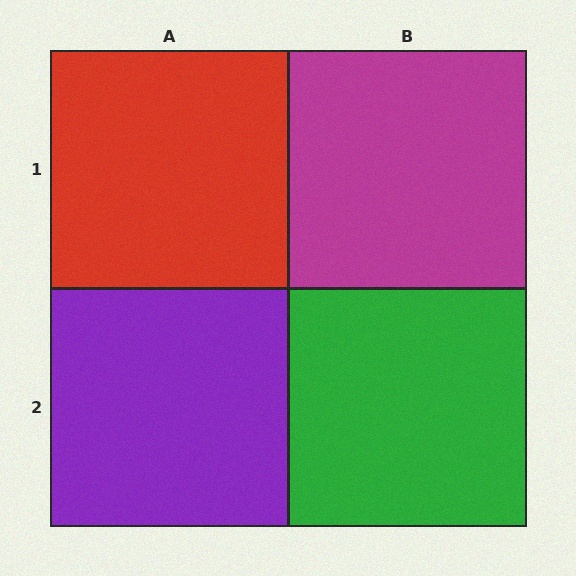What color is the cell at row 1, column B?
Magenta.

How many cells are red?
1 cell is red.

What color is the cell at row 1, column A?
Red.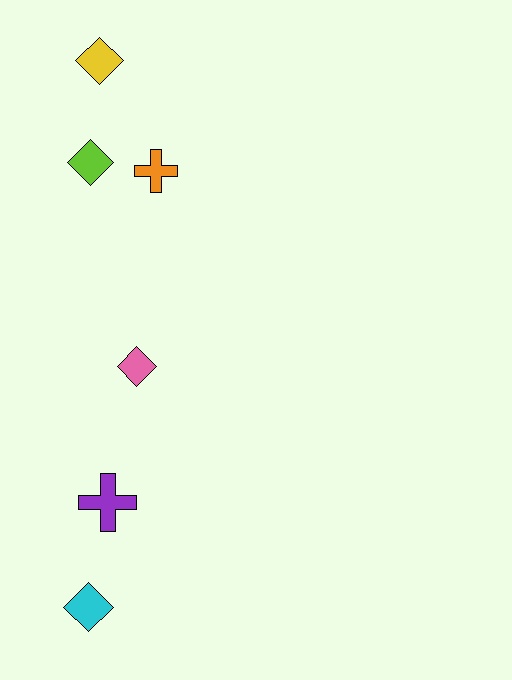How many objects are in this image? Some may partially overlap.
There are 6 objects.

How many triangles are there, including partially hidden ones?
There are no triangles.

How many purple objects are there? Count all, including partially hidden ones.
There is 1 purple object.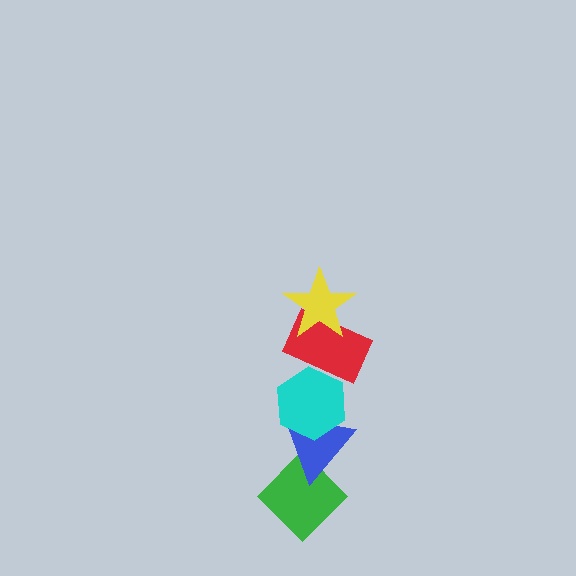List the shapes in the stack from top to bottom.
From top to bottom: the yellow star, the red rectangle, the cyan hexagon, the blue triangle, the green diamond.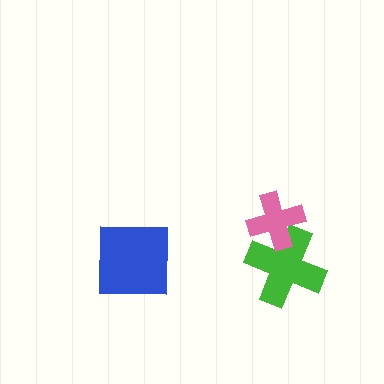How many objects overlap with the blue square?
0 objects overlap with the blue square.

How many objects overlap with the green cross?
1 object overlaps with the green cross.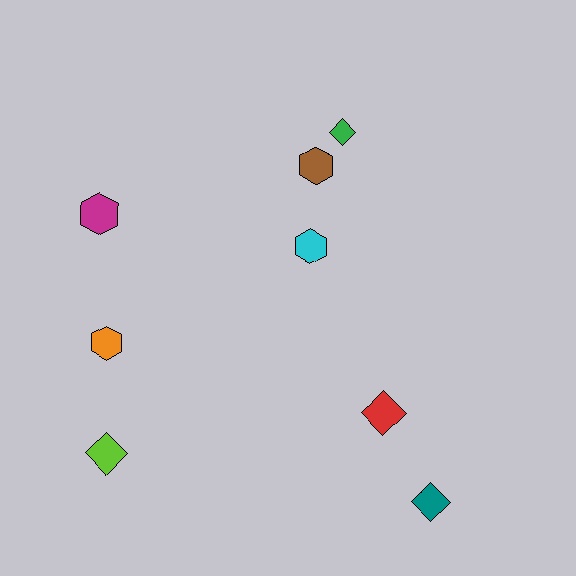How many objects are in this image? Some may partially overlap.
There are 8 objects.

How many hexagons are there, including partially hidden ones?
There are 4 hexagons.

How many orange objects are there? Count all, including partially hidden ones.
There is 1 orange object.